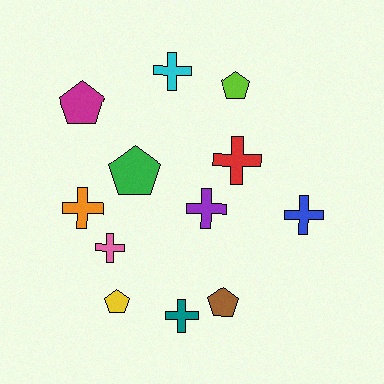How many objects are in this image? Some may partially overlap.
There are 12 objects.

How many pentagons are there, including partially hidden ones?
There are 5 pentagons.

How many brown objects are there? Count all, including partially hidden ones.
There is 1 brown object.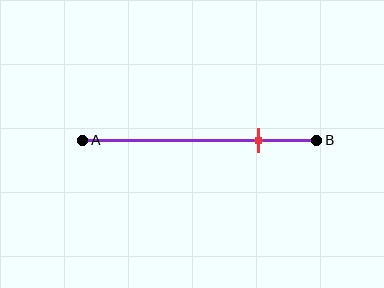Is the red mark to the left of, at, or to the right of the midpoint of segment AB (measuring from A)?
The red mark is to the right of the midpoint of segment AB.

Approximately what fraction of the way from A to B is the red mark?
The red mark is approximately 75% of the way from A to B.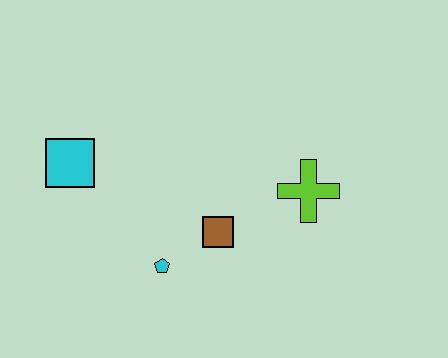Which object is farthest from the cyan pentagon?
The lime cross is farthest from the cyan pentagon.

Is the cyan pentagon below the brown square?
Yes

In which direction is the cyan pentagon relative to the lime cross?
The cyan pentagon is to the left of the lime cross.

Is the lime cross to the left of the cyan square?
No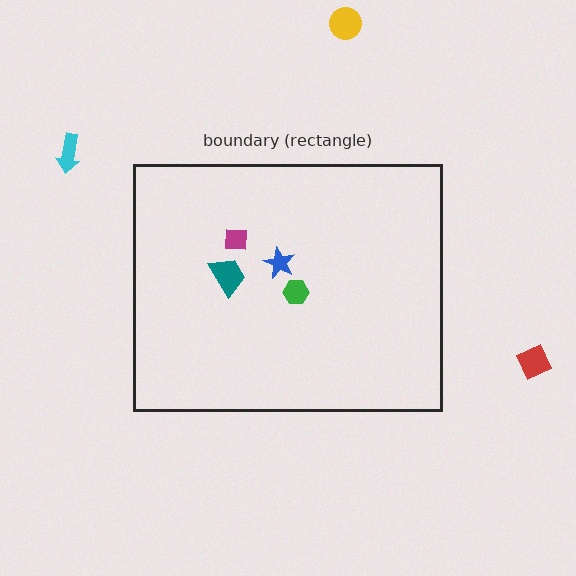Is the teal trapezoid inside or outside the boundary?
Inside.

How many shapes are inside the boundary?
4 inside, 3 outside.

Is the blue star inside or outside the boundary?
Inside.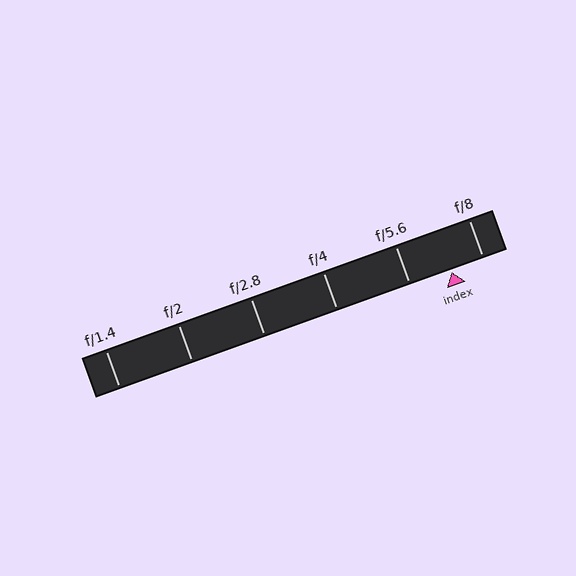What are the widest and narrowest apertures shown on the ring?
The widest aperture shown is f/1.4 and the narrowest is f/8.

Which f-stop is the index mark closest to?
The index mark is closest to f/8.